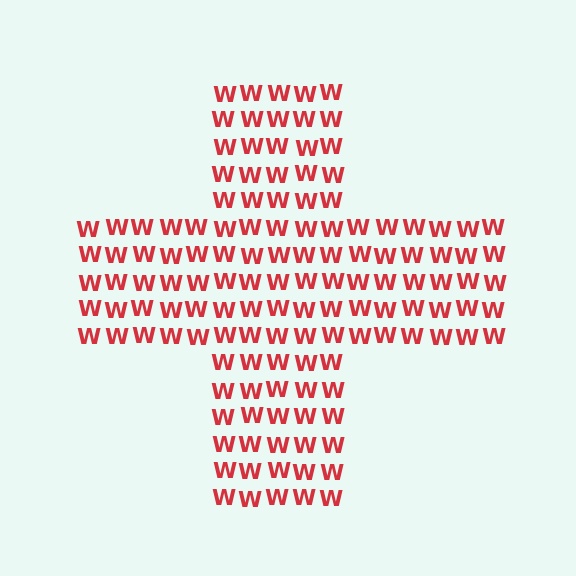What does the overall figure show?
The overall figure shows a cross.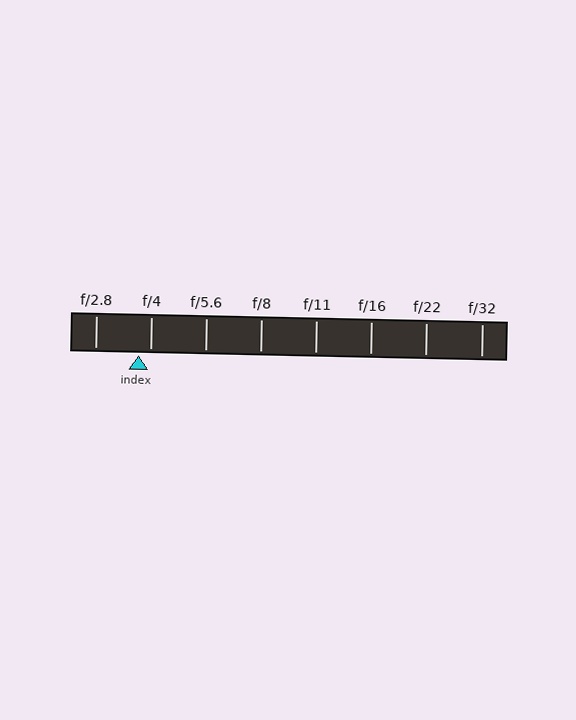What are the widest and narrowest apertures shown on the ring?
The widest aperture shown is f/2.8 and the narrowest is f/32.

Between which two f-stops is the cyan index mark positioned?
The index mark is between f/2.8 and f/4.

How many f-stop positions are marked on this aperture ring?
There are 8 f-stop positions marked.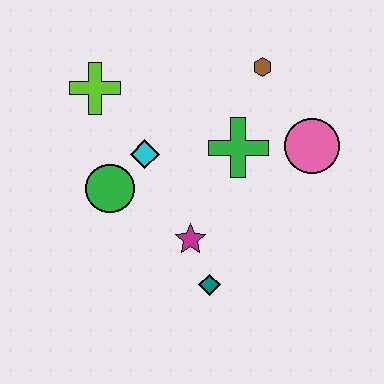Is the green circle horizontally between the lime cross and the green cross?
Yes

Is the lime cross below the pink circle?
No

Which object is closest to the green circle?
The cyan diamond is closest to the green circle.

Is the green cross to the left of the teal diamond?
No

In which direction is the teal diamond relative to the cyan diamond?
The teal diamond is below the cyan diamond.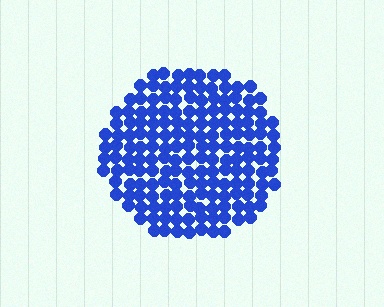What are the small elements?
The small elements are circles.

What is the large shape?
The large shape is a circle.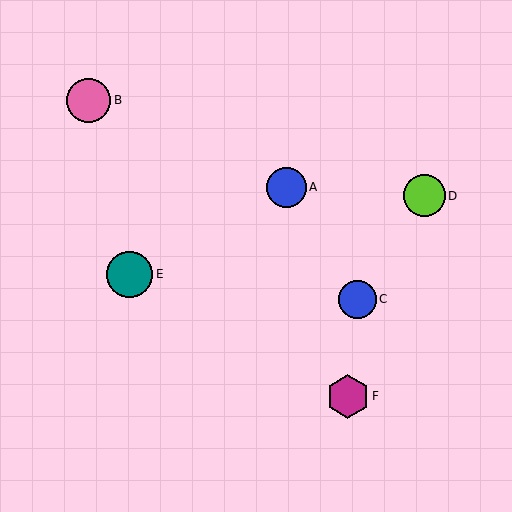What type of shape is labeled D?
Shape D is a lime circle.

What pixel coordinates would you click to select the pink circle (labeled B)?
Click at (89, 100) to select the pink circle B.